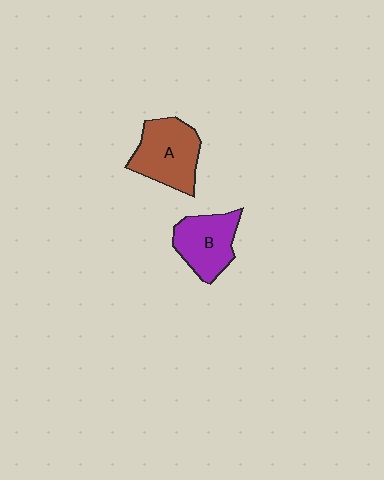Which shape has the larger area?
Shape A (brown).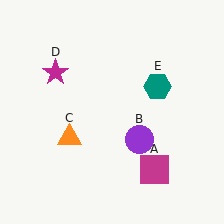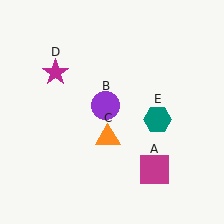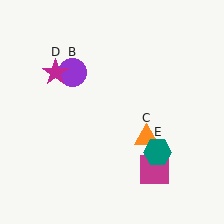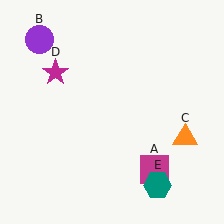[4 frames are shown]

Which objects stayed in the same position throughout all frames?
Magenta square (object A) and magenta star (object D) remained stationary.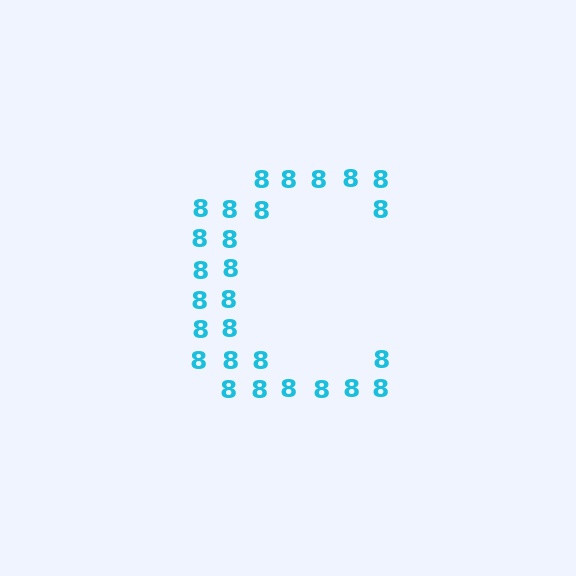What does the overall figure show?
The overall figure shows the letter C.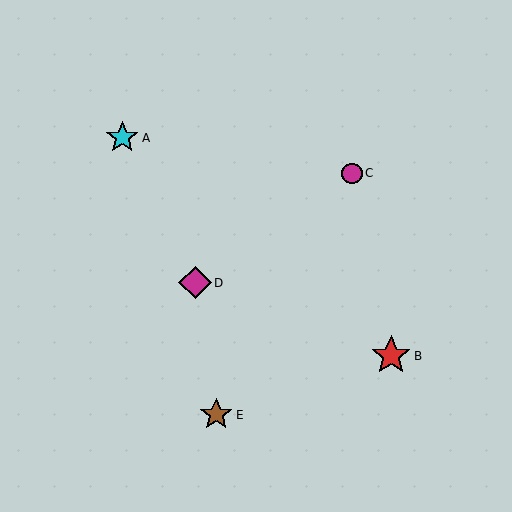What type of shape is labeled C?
Shape C is a magenta circle.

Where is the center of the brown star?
The center of the brown star is at (216, 415).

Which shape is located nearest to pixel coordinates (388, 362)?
The red star (labeled B) at (391, 356) is nearest to that location.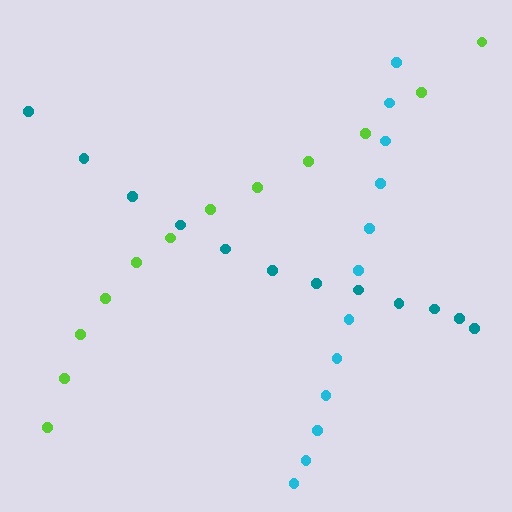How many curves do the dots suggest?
There are 3 distinct paths.